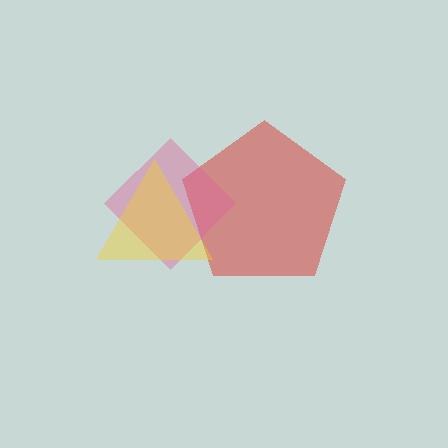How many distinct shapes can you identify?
There are 3 distinct shapes: a red pentagon, a pink diamond, a yellow triangle.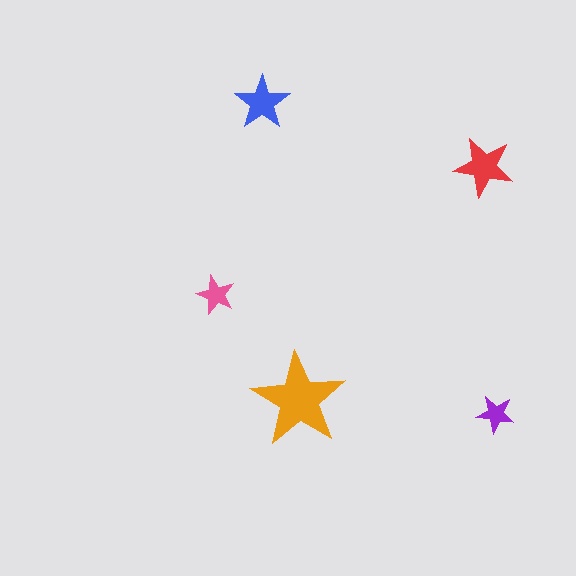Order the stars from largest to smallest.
the orange one, the red one, the blue one, the pink one, the purple one.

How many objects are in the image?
There are 5 objects in the image.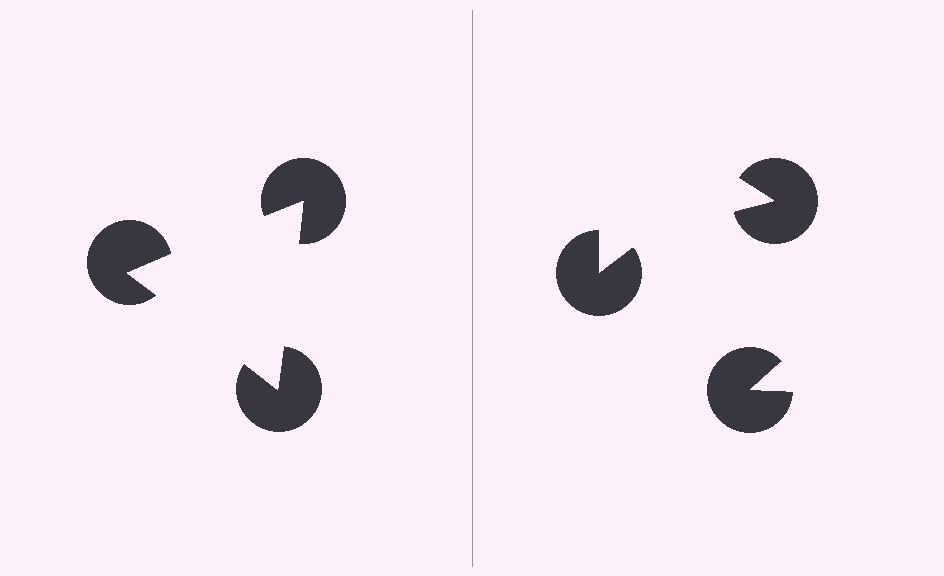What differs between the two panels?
The pac-man discs are positioned identically on both sides; only the wedge orientations differ. On the left they align to a triangle; on the right they are misaligned.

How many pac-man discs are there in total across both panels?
6 — 3 on each side.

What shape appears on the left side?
An illusory triangle.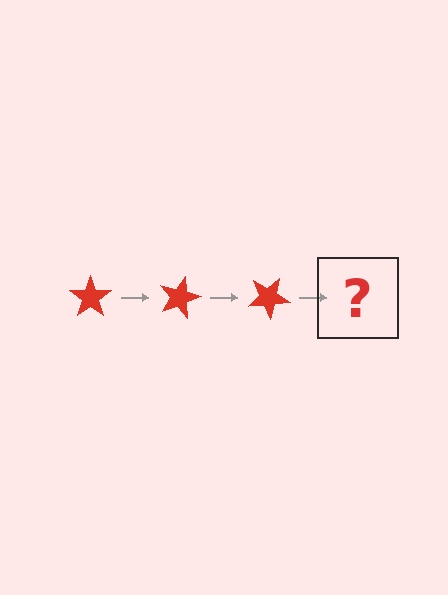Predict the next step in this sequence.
The next step is a red star rotated 45 degrees.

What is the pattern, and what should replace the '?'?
The pattern is that the star rotates 15 degrees each step. The '?' should be a red star rotated 45 degrees.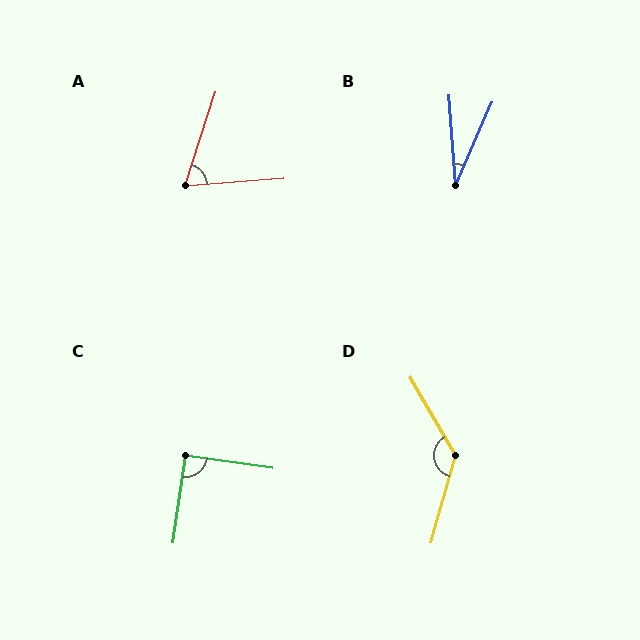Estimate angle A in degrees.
Approximately 68 degrees.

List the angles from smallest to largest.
B (28°), A (68°), C (90°), D (134°).